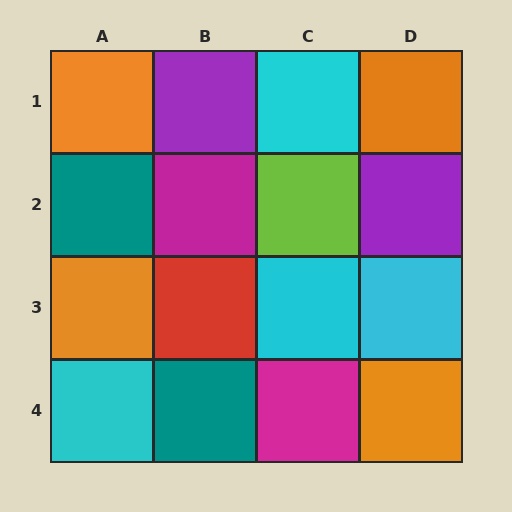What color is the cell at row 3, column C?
Cyan.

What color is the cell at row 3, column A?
Orange.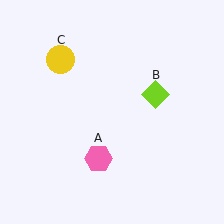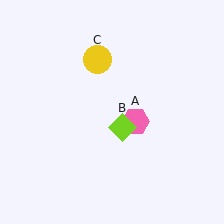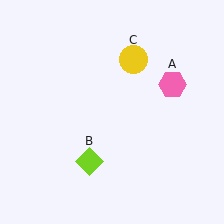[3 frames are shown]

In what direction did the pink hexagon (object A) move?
The pink hexagon (object A) moved up and to the right.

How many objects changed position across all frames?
3 objects changed position: pink hexagon (object A), lime diamond (object B), yellow circle (object C).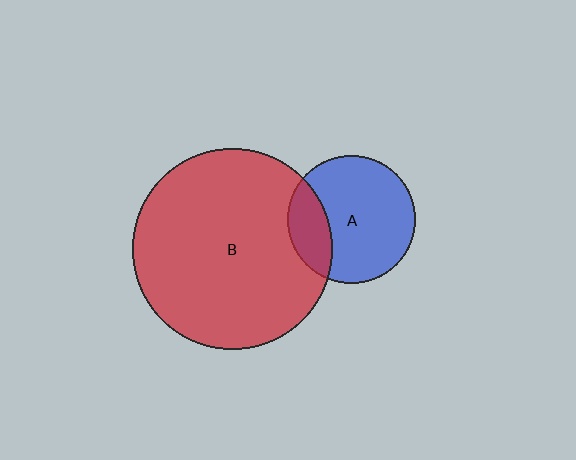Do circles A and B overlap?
Yes.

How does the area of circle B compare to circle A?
Approximately 2.5 times.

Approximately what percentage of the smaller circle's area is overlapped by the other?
Approximately 25%.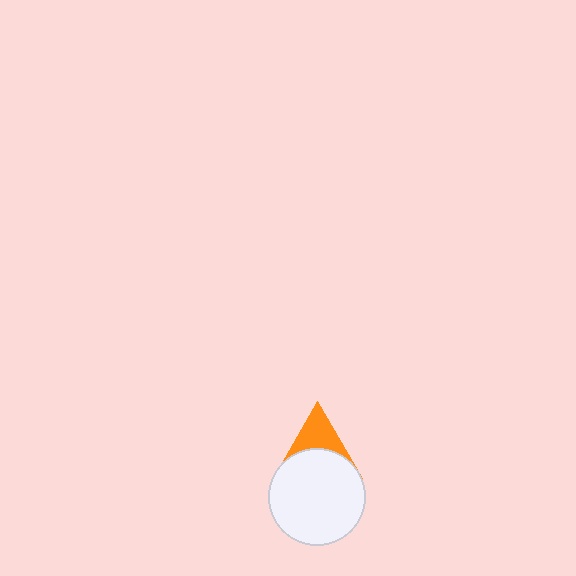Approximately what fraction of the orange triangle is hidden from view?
Roughly 57% of the orange triangle is hidden behind the white circle.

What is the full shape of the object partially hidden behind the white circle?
The partially hidden object is an orange triangle.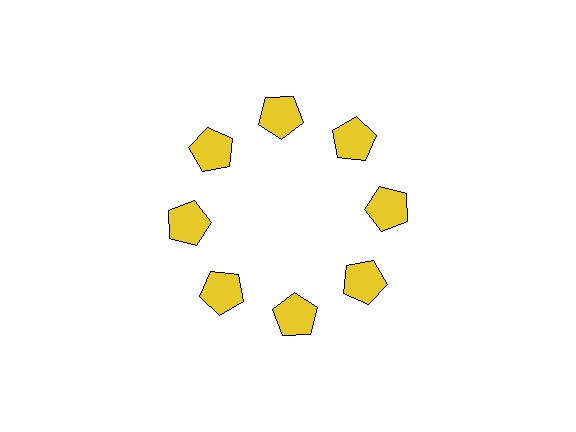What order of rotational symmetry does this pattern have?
This pattern has 8-fold rotational symmetry.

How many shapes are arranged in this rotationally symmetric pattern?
There are 8 shapes, arranged in 8 groups of 1.